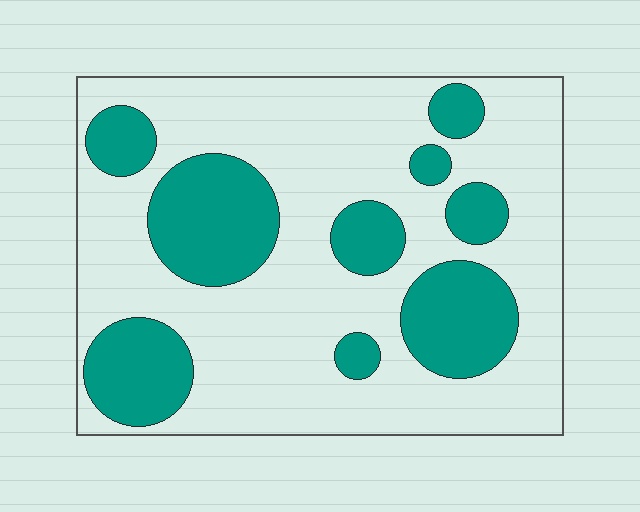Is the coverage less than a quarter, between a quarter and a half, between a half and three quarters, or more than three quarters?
Between a quarter and a half.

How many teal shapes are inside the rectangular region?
9.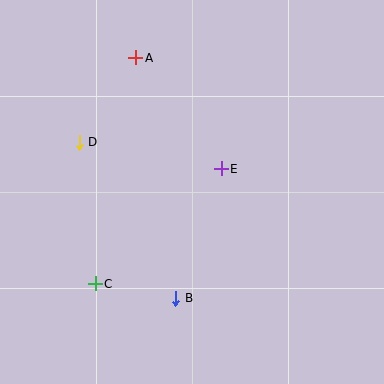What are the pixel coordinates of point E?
Point E is at (221, 169).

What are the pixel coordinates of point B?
Point B is at (176, 298).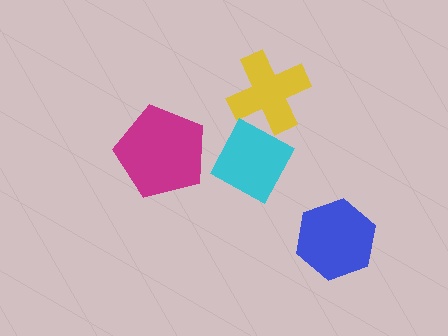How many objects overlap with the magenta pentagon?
0 objects overlap with the magenta pentagon.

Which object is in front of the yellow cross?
The cyan diamond is in front of the yellow cross.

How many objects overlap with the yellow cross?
1 object overlaps with the yellow cross.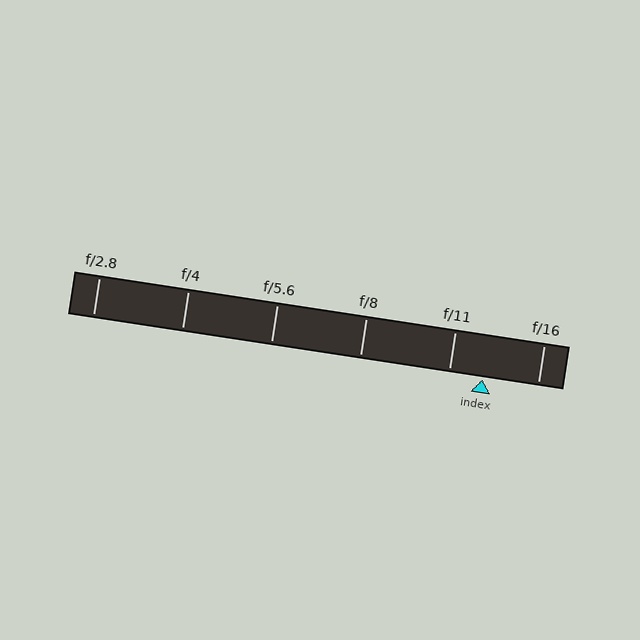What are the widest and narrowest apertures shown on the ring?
The widest aperture shown is f/2.8 and the narrowest is f/16.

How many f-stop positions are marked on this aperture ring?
There are 6 f-stop positions marked.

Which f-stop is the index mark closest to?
The index mark is closest to f/11.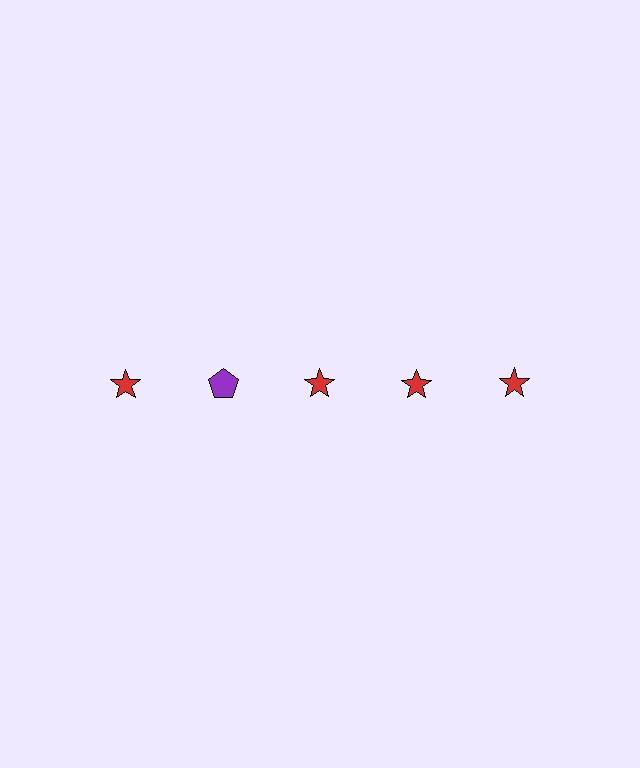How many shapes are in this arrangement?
There are 5 shapes arranged in a grid pattern.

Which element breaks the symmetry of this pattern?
The purple pentagon in the top row, second from left column breaks the symmetry. All other shapes are red stars.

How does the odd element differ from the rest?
It differs in both color (purple instead of red) and shape (pentagon instead of star).